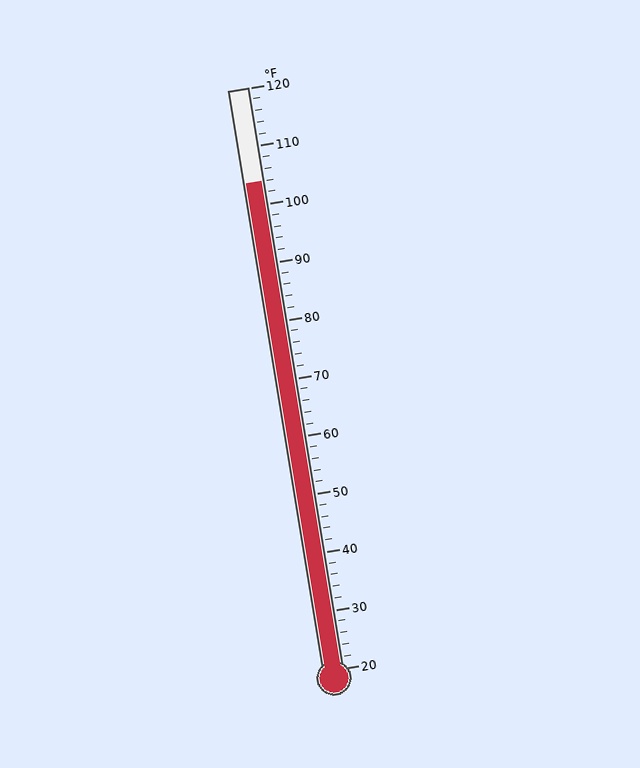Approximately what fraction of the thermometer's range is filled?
The thermometer is filled to approximately 85% of its range.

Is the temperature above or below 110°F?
The temperature is below 110°F.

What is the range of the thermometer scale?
The thermometer scale ranges from 20°F to 120°F.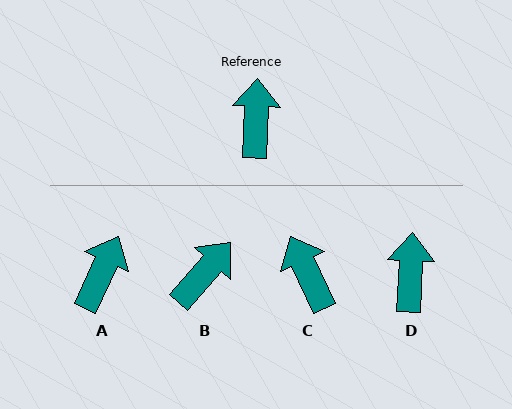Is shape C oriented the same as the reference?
No, it is off by about 27 degrees.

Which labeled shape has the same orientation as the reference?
D.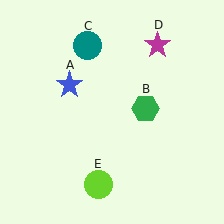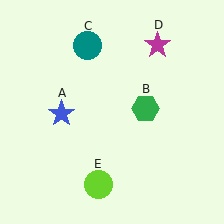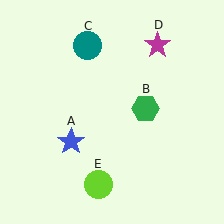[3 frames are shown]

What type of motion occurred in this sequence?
The blue star (object A) rotated counterclockwise around the center of the scene.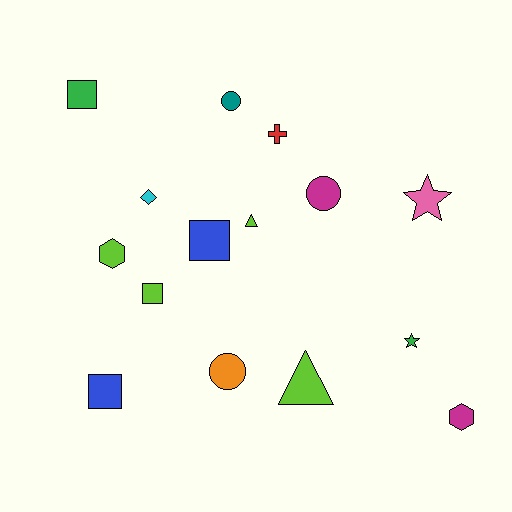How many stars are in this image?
There are 2 stars.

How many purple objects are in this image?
There are no purple objects.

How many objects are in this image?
There are 15 objects.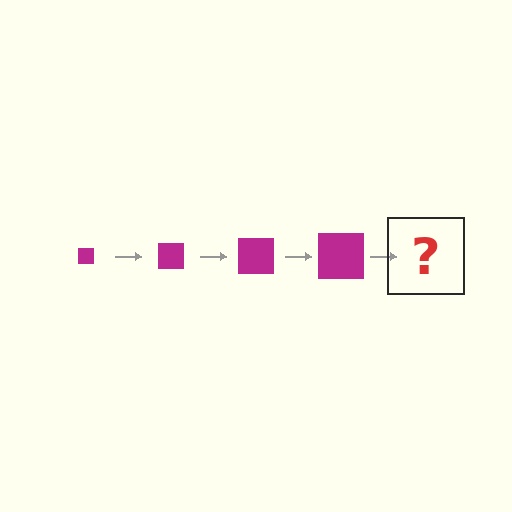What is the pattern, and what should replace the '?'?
The pattern is that the square gets progressively larger each step. The '?' should be a magenta square, larger than the previous one.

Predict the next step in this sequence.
The next step is a magenta square, larger than the previous one.